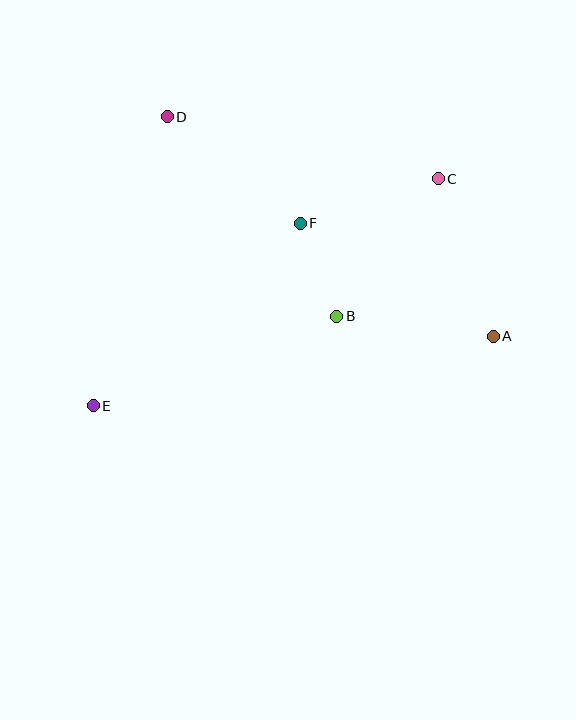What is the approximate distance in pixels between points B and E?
The distance between B and E is approximately 259 pixels.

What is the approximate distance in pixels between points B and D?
The distance between B and D is approximately 262 pixels.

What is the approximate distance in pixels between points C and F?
The distance between C and F is approximately 145 pixels.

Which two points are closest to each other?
Points B and F are closest to each other.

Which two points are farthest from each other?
Points C and E are farthest from each other.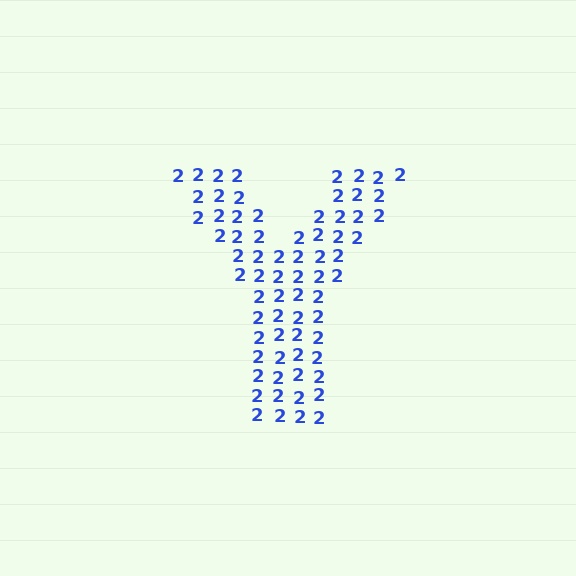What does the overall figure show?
The overall figure shows the letter Y.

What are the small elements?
The small elements are digit 2's.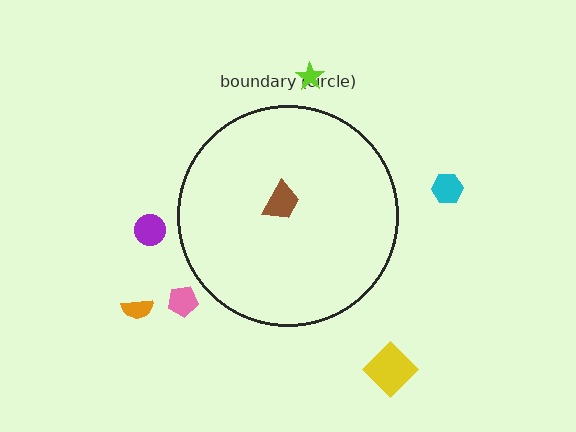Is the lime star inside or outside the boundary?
Outside.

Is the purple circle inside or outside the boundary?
Outside.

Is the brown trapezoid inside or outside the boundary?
Inside.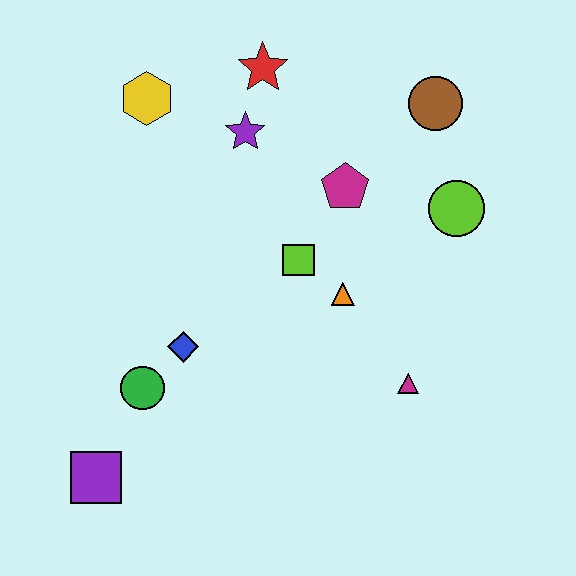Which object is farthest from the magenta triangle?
The yellow hexagon is farthest from the magenta triangle.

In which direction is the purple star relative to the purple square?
The purple star is above the purple square.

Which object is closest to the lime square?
The orange triangle is closest to the lime square.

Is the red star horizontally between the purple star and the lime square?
Yes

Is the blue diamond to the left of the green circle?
No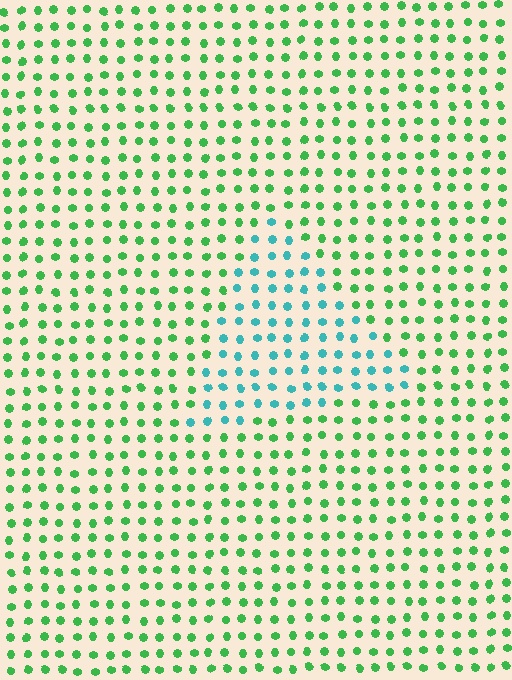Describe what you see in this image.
The image is filled with small green elements in a uniform arrangement. A triangle-shaped region is visible where the elements are tinted to a slightly different hue, forming a subtle color boundary.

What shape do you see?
I see a triangle.